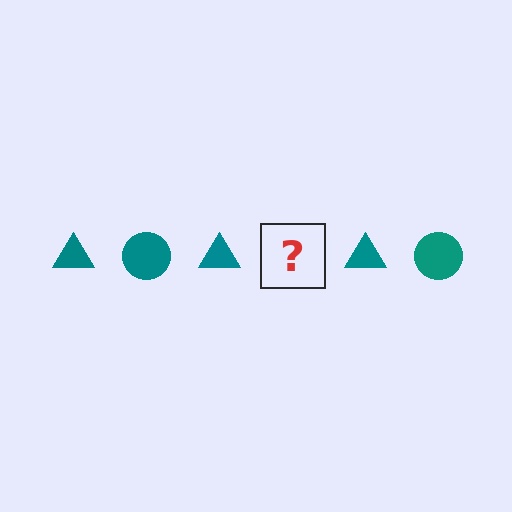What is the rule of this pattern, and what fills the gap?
The rule is that the pattern cycles through triangle, circle shapes in teal. The gap should be filled with a teal circle.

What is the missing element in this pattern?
The missing element is a teal circle.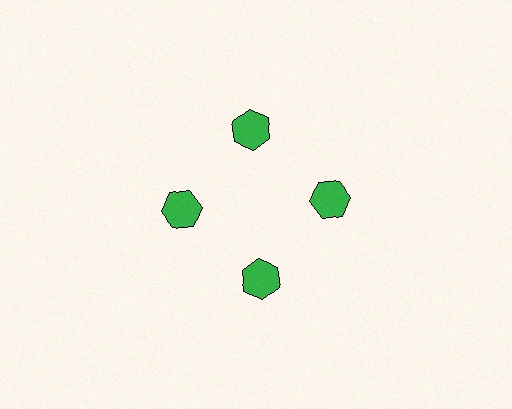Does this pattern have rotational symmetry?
Yes, this pattern has 4-fold rotational symmetry. It looks the same after rotating 90 degrees around the center.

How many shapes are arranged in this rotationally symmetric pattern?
There are 4 shapes, arranged in 4 groups of 1.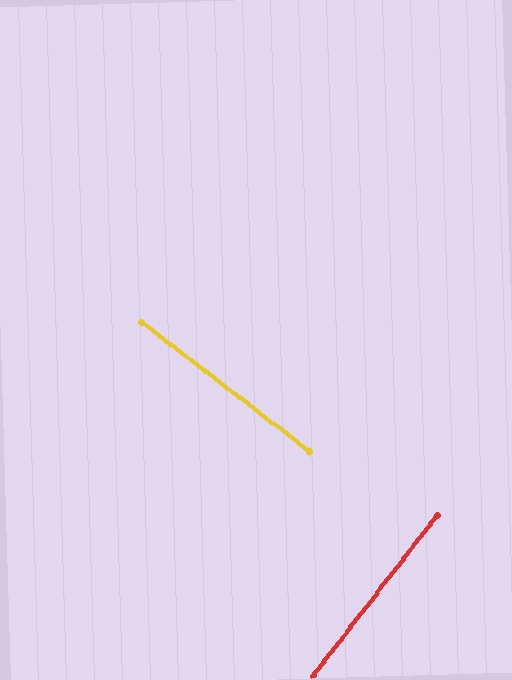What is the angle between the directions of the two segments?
Approximately 90 degrees.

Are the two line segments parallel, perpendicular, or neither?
Perpendicular — they meet at approximately 90°.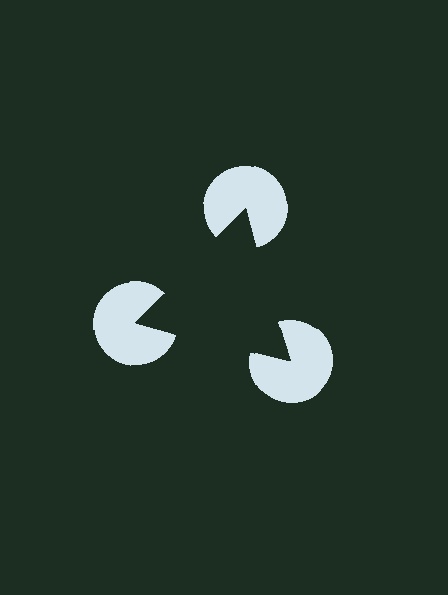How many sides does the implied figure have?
3 sides.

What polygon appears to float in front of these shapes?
An illusory triangle — its edges are inferred from the aligned wedge cuts in the pac-man discs, not physically drawn.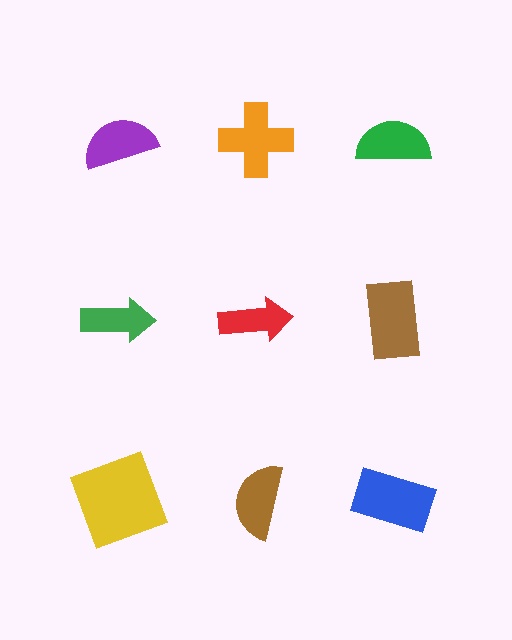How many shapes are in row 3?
3 shapes.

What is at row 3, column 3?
A blue rectangle.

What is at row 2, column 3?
A brown rectangle.